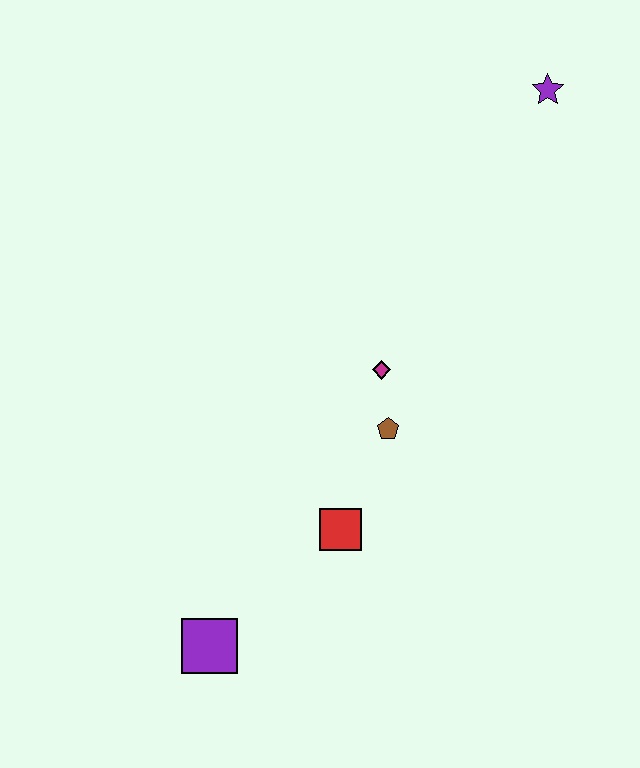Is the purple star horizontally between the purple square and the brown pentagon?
No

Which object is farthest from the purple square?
The purple star is farthest from the purple square.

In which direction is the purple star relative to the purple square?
The purple star is above the purple square.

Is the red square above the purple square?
Yes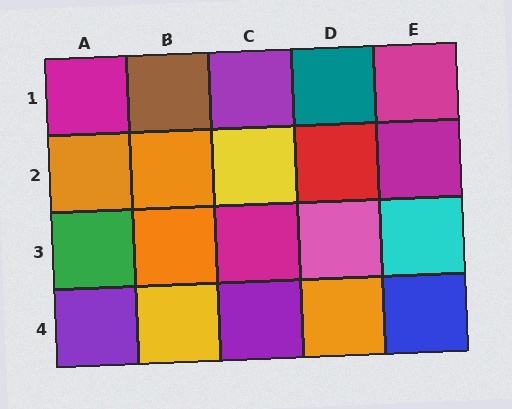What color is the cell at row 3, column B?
Orange.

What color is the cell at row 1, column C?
Purple.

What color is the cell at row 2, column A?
Orange.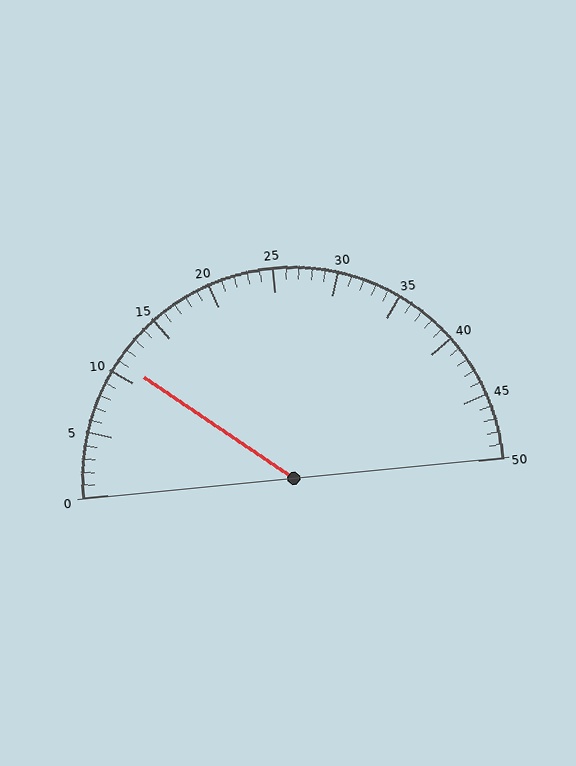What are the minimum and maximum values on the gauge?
The gauge ranges from 0 to 50.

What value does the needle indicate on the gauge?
The needle indicates approximately 11.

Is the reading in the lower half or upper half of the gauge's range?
The reading is in the lower half of the range (0 to 50).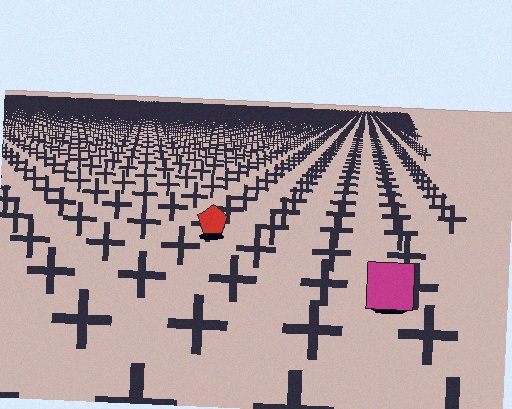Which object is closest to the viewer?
The magenta square is closest. The texture marks near it are larger and more spread out.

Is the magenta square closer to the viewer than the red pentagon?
Yes. The magenta square is closer — you can tell from the texture gradient: the ground texture is coarser near it.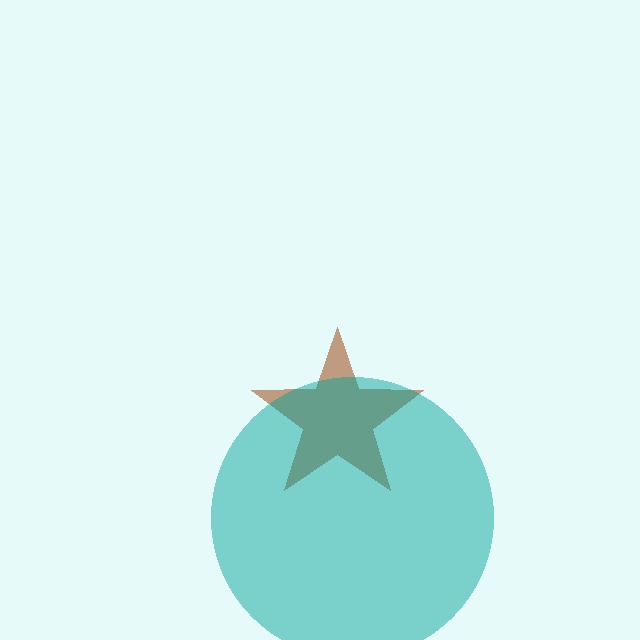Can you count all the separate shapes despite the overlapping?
Yes, there are 2 separate shapes.